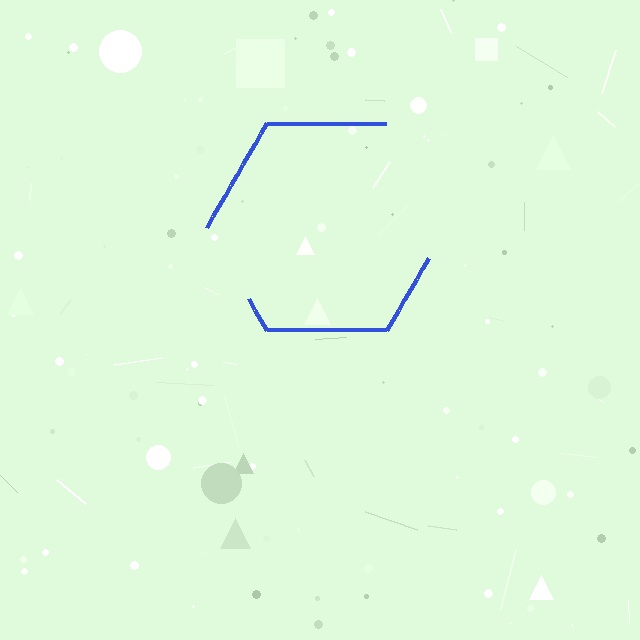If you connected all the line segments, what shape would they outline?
They would outline a hexagon.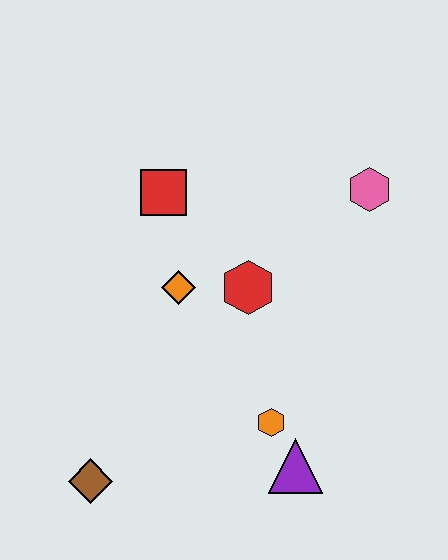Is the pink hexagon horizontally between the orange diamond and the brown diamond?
No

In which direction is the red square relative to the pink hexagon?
The red square is to the left of the pink hexagon.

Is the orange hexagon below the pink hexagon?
Yes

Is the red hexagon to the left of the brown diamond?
No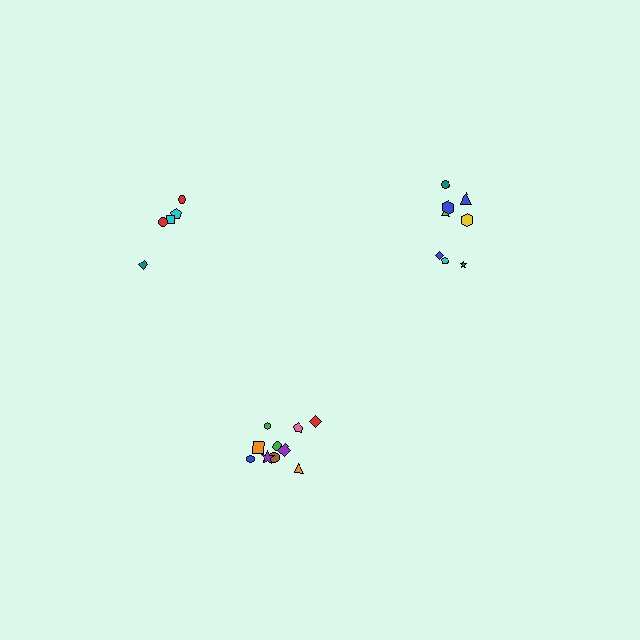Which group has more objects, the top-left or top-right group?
The top-right group.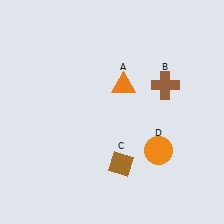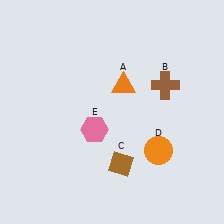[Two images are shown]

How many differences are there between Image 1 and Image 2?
There is 1 difference between the two images.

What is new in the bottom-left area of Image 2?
A pink hexagon (E) was added in the bottom-left area of Image 2.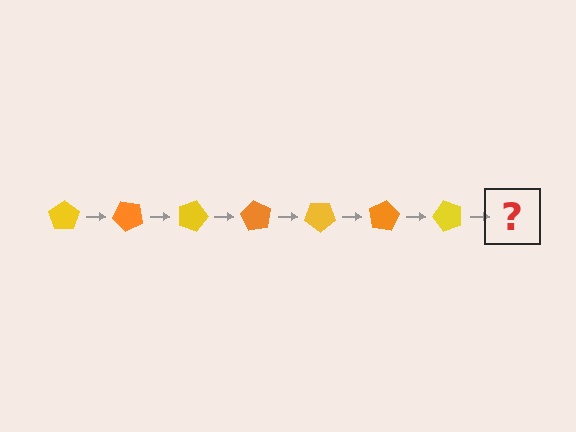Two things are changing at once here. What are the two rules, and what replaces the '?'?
The two rules are that it rotates 45 degrees each step and the color cycles through yellow and orange. The '?' should be an orange pentagon, rotated 315 degrees from the start.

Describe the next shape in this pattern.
It should be an orange pentagon, rotated 315 degrees from the start.